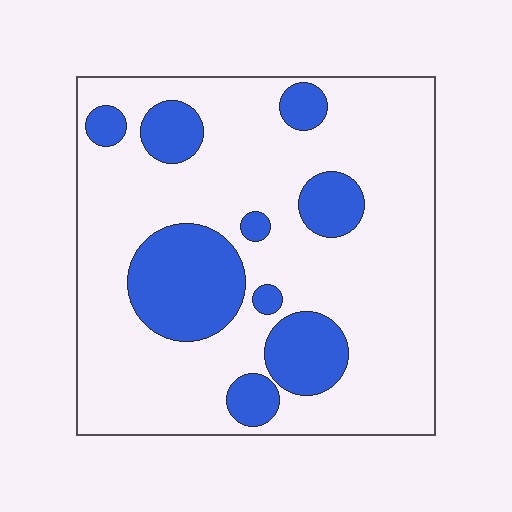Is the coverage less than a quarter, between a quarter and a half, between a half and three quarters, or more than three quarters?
Less than a quarter.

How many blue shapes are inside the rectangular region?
9.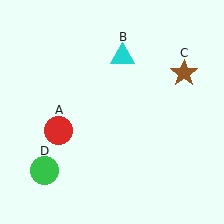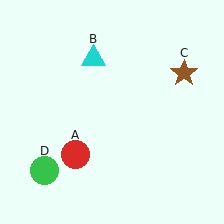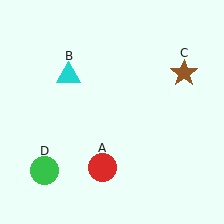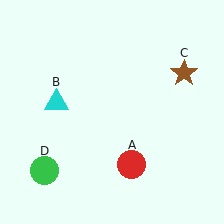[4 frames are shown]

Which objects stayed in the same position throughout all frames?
Brown star (object C) and green circle (object D) remained stationary.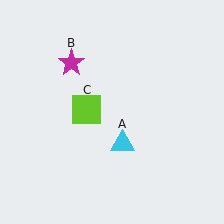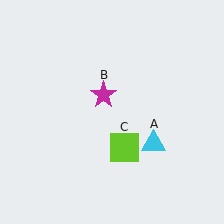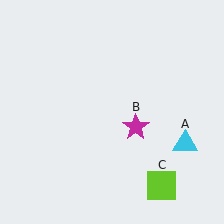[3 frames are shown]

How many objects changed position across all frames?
3 objects changed position: cyan triangle (object A), magenta star (object B), lime square (object C).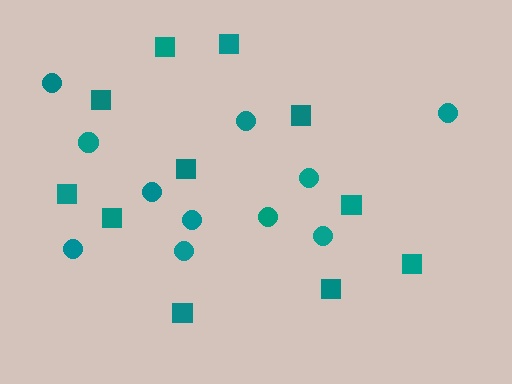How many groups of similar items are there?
There are 2 groups: one group of circles (11) and one group of squares (11).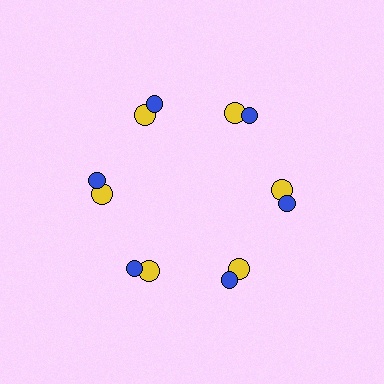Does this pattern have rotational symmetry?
Yes, this pattern has 6-fold rotational symmetry. It looks the same after rotating 60 degrees around the center.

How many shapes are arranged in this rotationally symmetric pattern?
There are 12 shapes, arranged in 6 groups of 2.